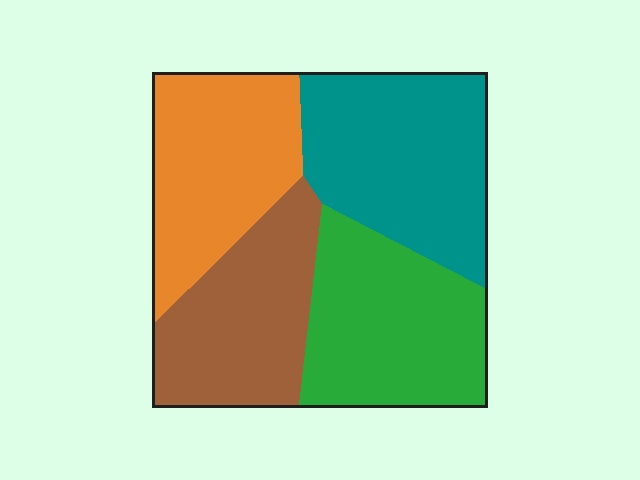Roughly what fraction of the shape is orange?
Orange takes up less than a quarter of the shape.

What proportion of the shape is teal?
Teal covers around 30% of the shape.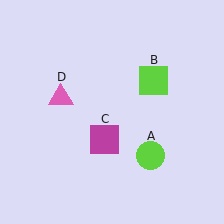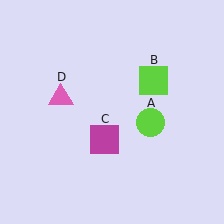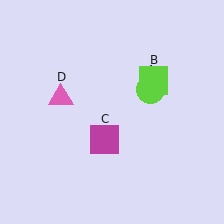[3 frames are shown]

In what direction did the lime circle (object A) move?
The lime circle (object A) moved up.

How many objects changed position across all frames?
1 object changed position: lime circle (object A).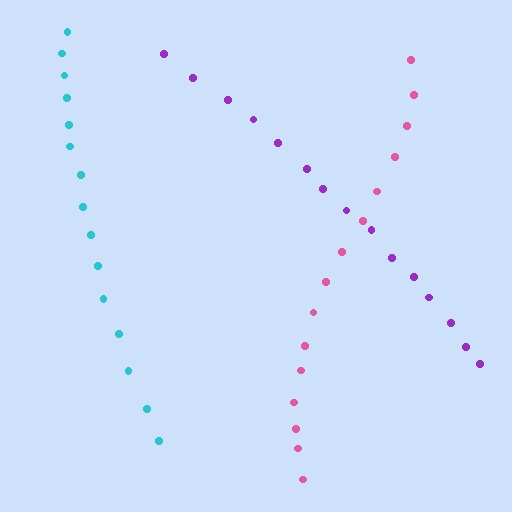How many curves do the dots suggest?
There are 3 distinct paths.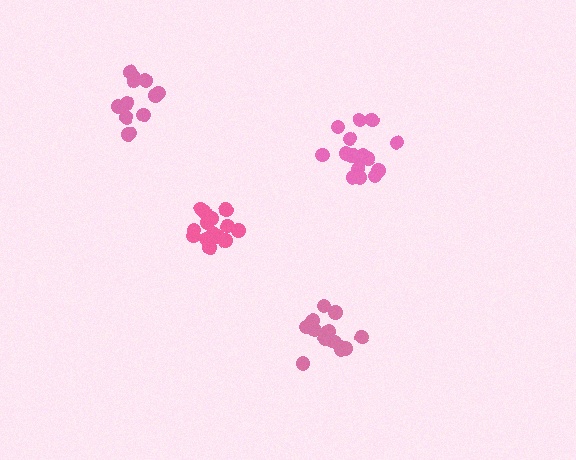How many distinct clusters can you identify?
There are 4 distinct clusters.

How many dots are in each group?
Group 1: 16 dots, Group 2: 14 dots, Group 3: 14 dots, Group 4: 12 dots (56 total).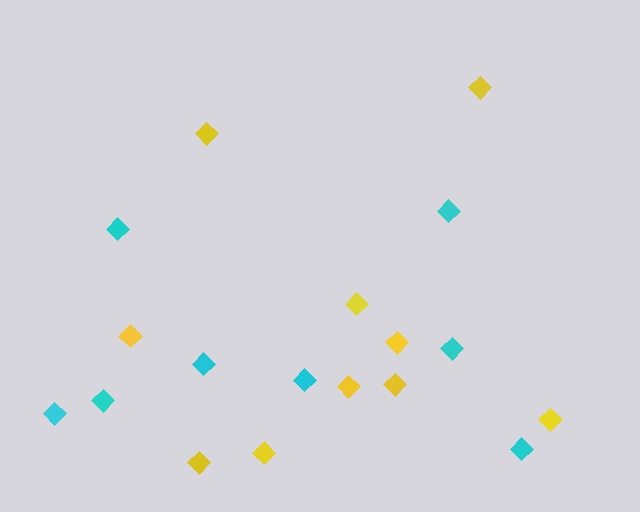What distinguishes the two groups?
There are 2 groups: one group of cyan diamonds (8) and one group of yellow diamonds (10).